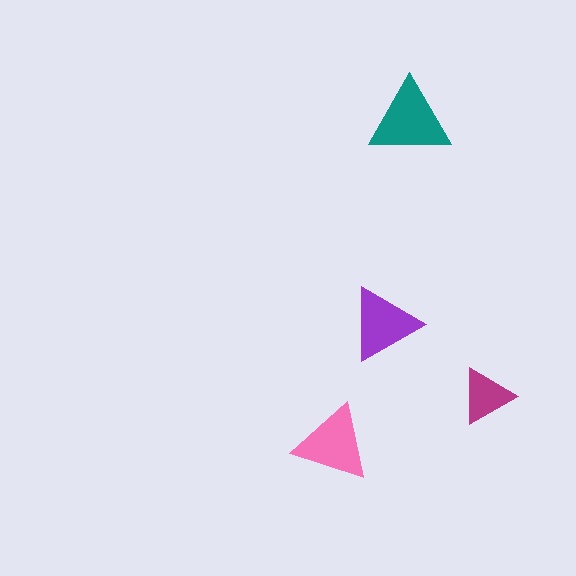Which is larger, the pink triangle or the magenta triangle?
The pink one.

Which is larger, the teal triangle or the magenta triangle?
The teal one.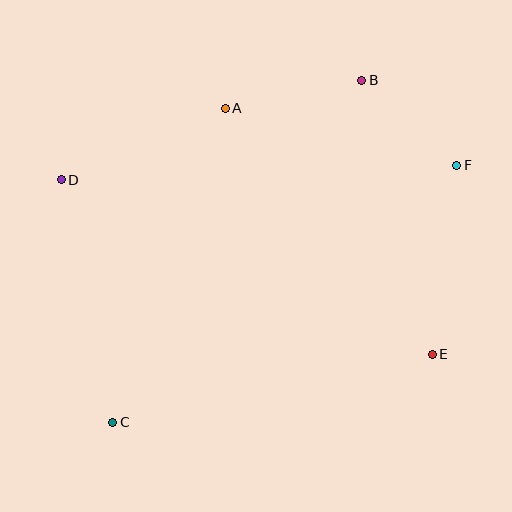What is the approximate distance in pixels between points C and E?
The distance between C and E is approximately 327 pixels.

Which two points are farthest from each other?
Points C and F are farthest from each other.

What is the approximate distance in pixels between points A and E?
The distance between A and E is approximately 321 pixels.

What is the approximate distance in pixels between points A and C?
The distance between A and C is approximately 334 pixels.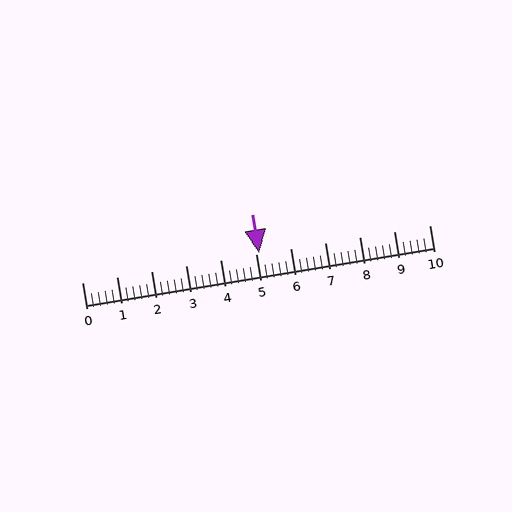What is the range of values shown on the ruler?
The ruler shows values from 0 to 10.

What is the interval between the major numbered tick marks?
The major tick marks are spaced 1 units apart.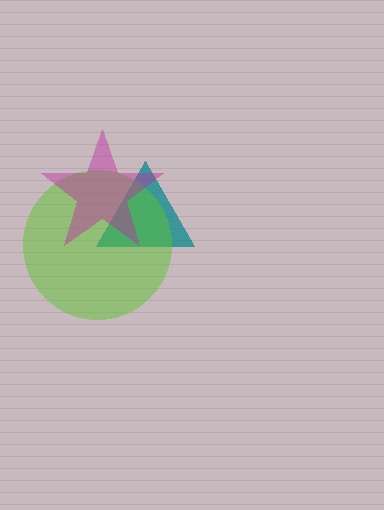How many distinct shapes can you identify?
There are 3 distinct shapes: a teal triangle, a lime circle, a magenta star.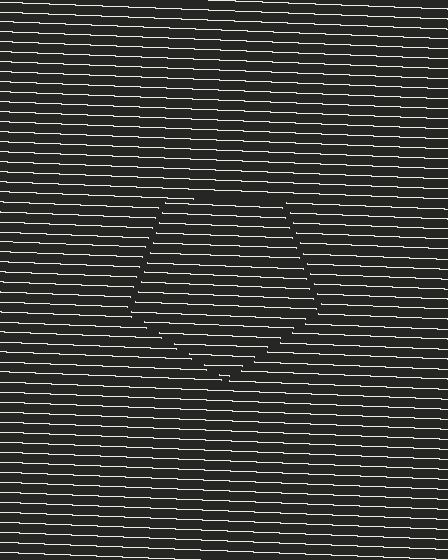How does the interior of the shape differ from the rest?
The interior of the shape contains the same grating, shifted by half a period — the contour is defined by the phase discontinuity where line-ends from the inner and outer gratings abut.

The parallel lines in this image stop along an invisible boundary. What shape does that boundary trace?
An illusory pentagon. The interior of the shape contains the same grating, shifted by half a period — the contour is defined by the phase discontinuity where line-ends from the inner and outer gratings abut.